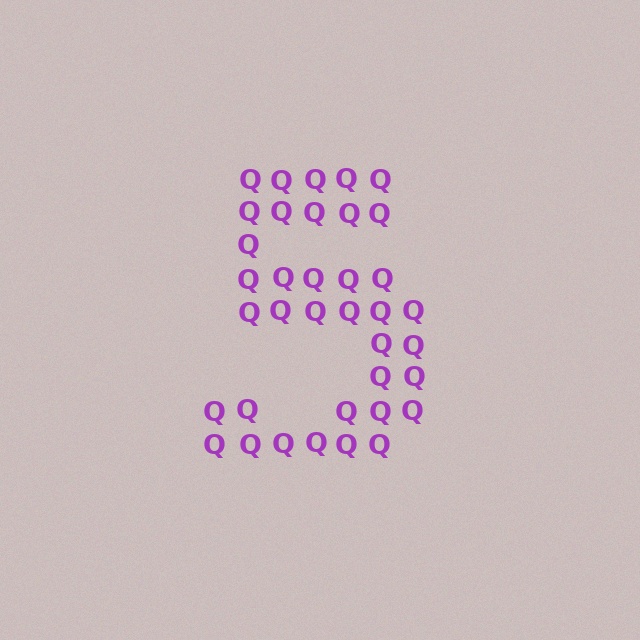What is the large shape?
The large shape is the digit 5.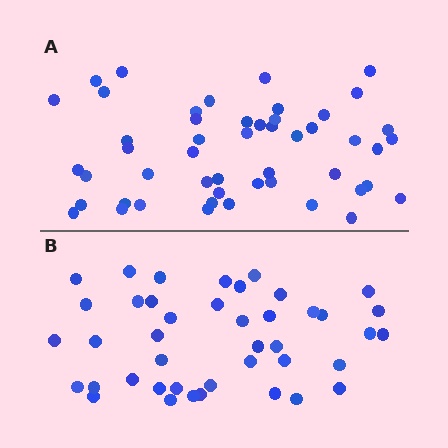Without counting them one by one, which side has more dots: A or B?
Region A (the top region) has more dots.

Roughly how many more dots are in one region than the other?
Region A has roughly 8 or so more dots than region B.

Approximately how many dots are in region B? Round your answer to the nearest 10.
About 40 dots. (The exact count is 42, which rounds to 40.)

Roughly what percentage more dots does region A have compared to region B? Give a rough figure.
About 20% more.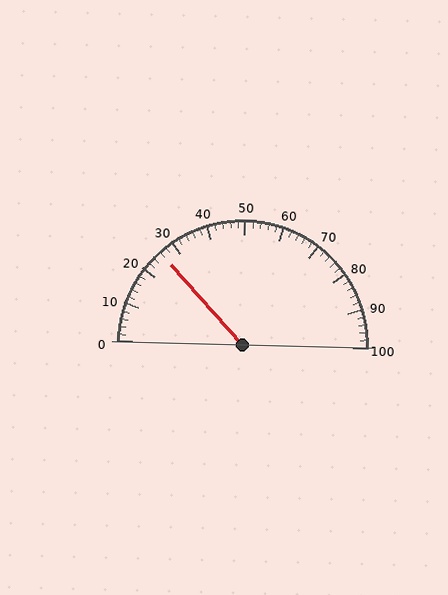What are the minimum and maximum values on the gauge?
The gauge ranges from 0 to 100.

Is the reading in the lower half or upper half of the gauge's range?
The reading is in the lower half of the range (0 to 100).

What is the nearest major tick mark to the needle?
The nearest major tick mark is 30.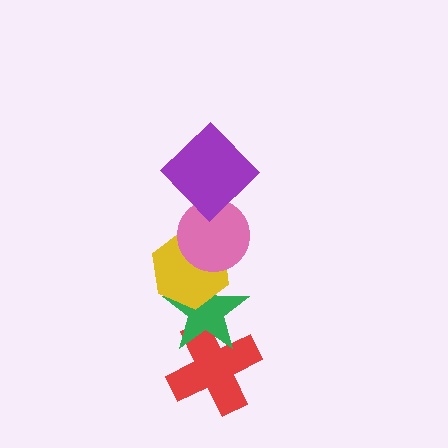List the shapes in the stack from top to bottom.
From top to bottom: the purple diamond, the pink circle, the yellow hexagon, the green star, the red cross.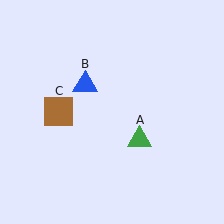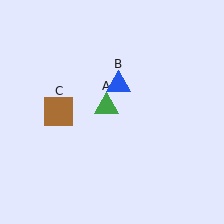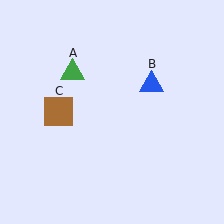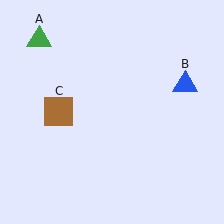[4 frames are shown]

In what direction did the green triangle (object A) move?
The green triangle (object A) moved up and to the left.